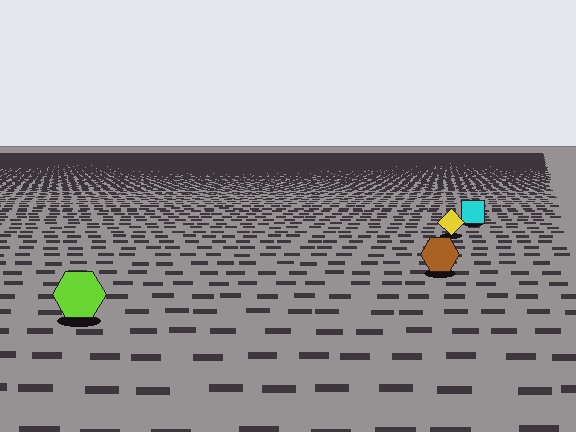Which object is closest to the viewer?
The lime hexagon is closest. The texture marks near it are larger and more spread out.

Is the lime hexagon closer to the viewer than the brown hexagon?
Yes. The lime hexagon is closer — you can tell from the texture gradient: the ground texture is coarser near it.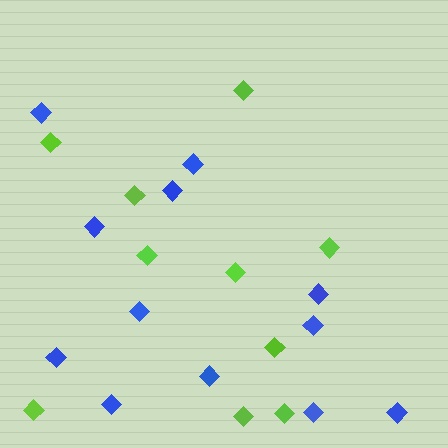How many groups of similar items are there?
There are 2 groups: one group of blue diamonds (12) and one group of lime diamonds (10).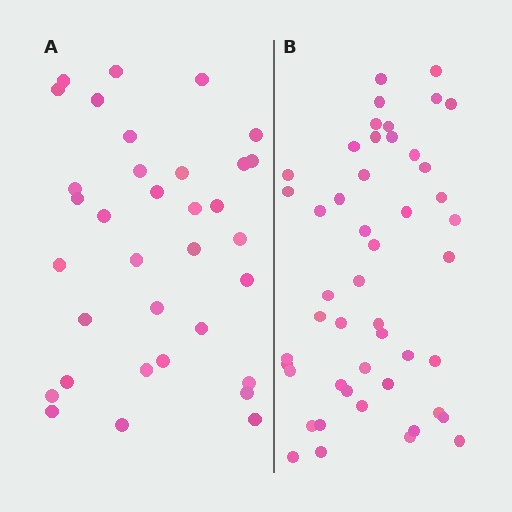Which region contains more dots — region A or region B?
Region B (the right region) has more dots.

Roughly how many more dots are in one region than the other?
Region B has approximately 15 more dots than region A.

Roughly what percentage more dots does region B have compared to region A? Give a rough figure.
About 40% more.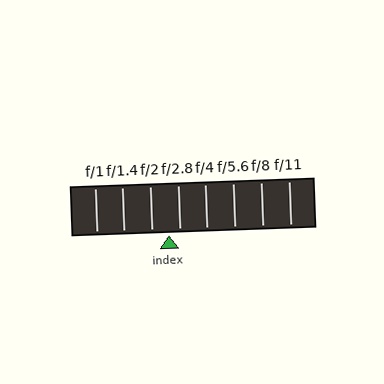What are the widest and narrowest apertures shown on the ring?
The widest aperture shown is f/1 and the narrowest is f/11.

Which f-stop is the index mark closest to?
The index mark is closest to f/2.8.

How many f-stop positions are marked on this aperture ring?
There are 8 f-stop positions marked.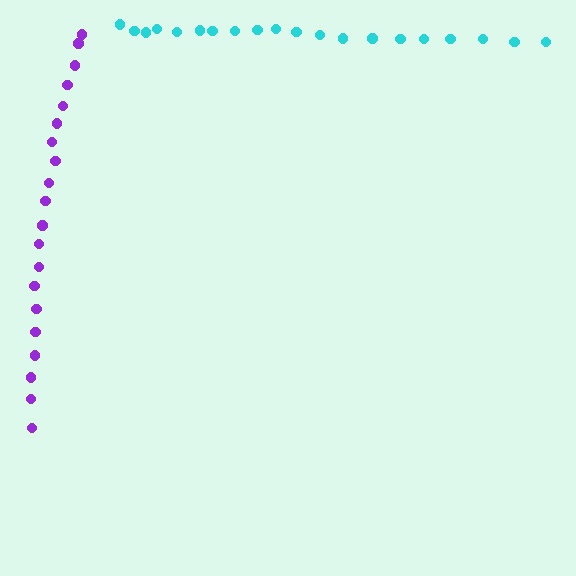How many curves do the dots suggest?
There are 2 distinct paths.